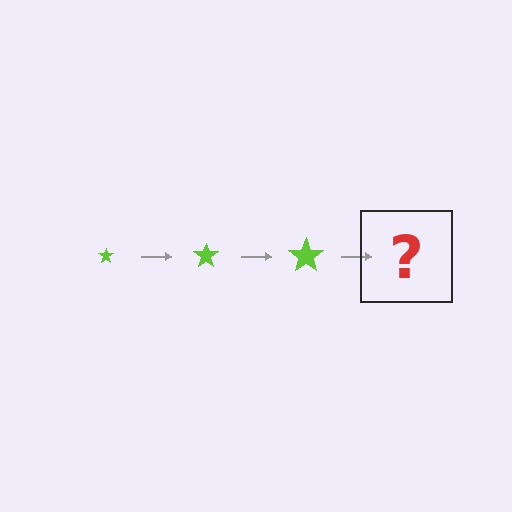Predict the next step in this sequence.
The next step is a lime star, larger than the previous one.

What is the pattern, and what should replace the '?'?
The pattern is that the star gets progressively larger each step. The '?' should be a lime star, larger than the previous one.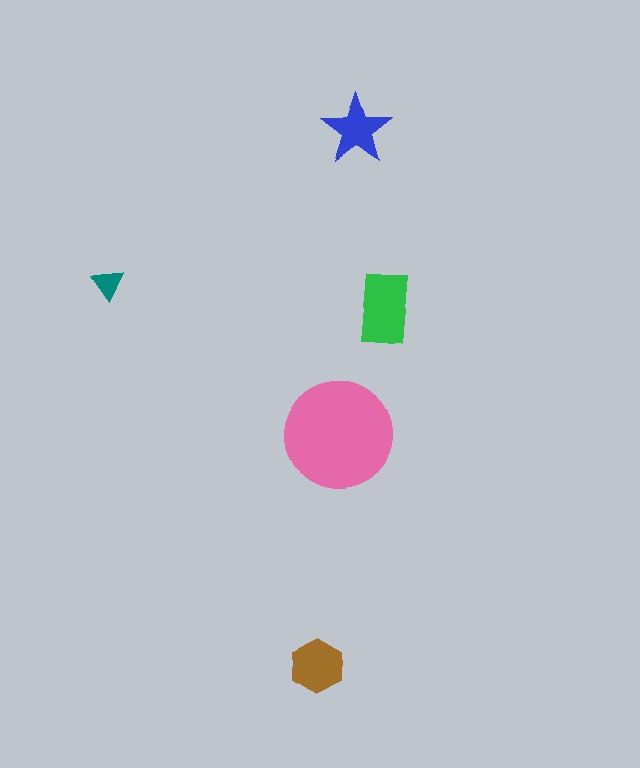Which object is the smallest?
The teal triangle.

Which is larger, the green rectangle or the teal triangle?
The green rectangle.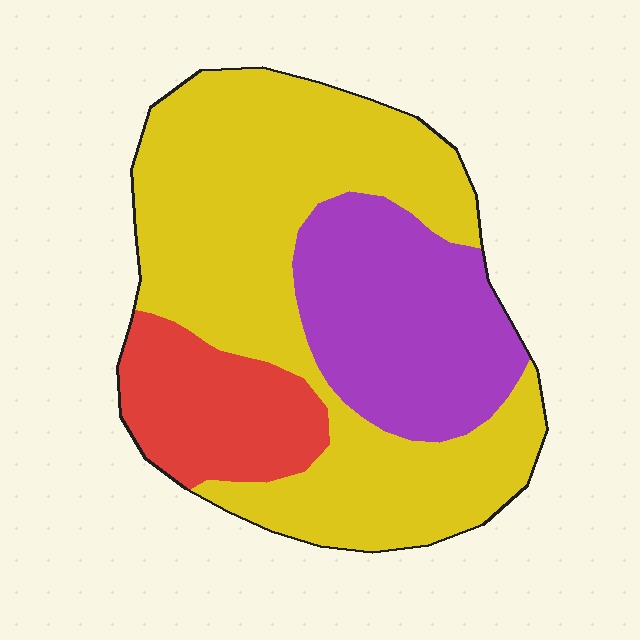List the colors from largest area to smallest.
From largest to smallest: yellow, purple, red.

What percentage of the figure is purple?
Purple takes up about one quarter (1/4) of the figure.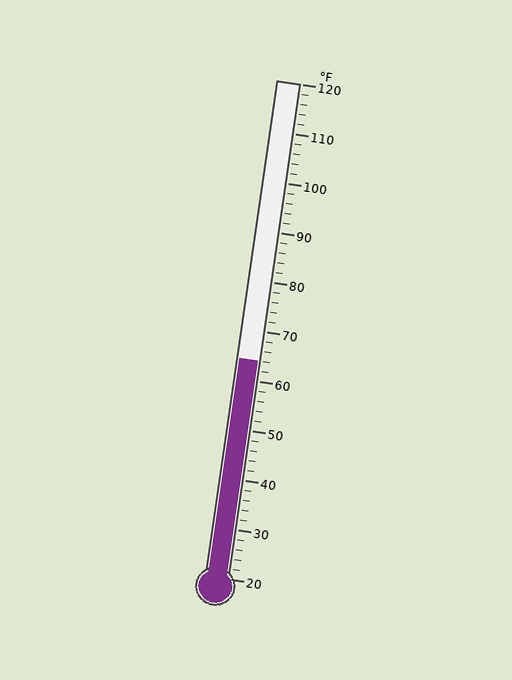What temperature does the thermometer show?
The thermometer shows approximately 64°F.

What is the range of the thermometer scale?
The thermometer scale ranges from 20°F to 120°F.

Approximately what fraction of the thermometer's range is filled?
The thermometer is filled to approximately 45% of its range.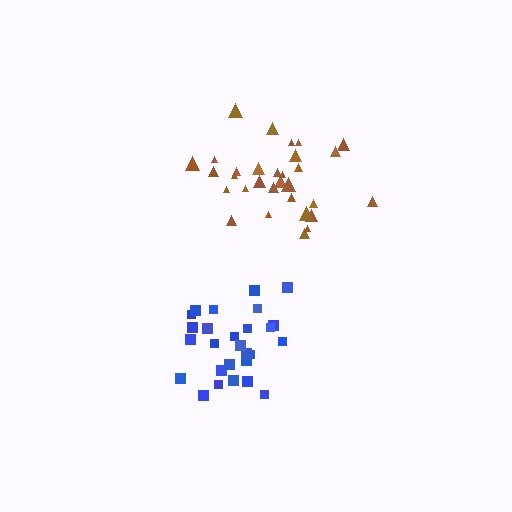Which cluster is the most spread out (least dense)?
Brown.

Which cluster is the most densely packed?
Blue.